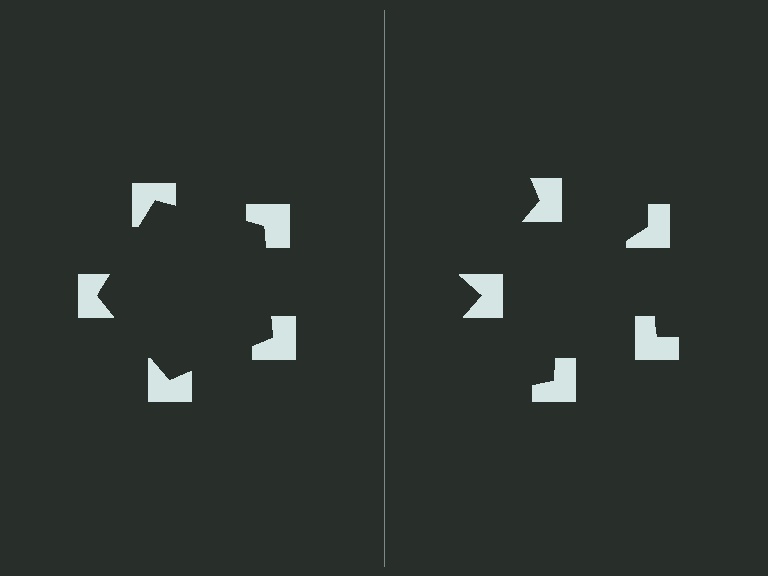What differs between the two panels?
The notched squares are positioned identically on both sides; only the wedge orientations differ. On the left they align to a pentagon; on the right they are misaligned.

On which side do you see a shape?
An illusory pentagon appears on the left side. On the right side the wedge cuts are rotated, so no coherent shape forms.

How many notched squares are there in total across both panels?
10 — 5 on each side.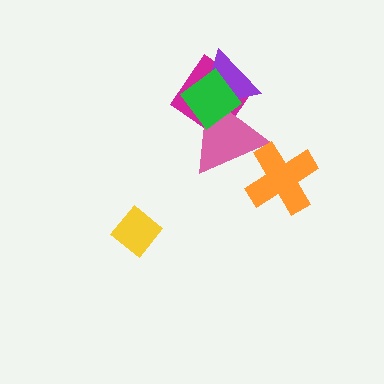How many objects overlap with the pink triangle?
4 objects overlap with the pink triangle.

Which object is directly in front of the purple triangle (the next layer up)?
The pink triangle is directly in front of the purple triangle.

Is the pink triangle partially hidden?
Yes, it is partially covered by another shape.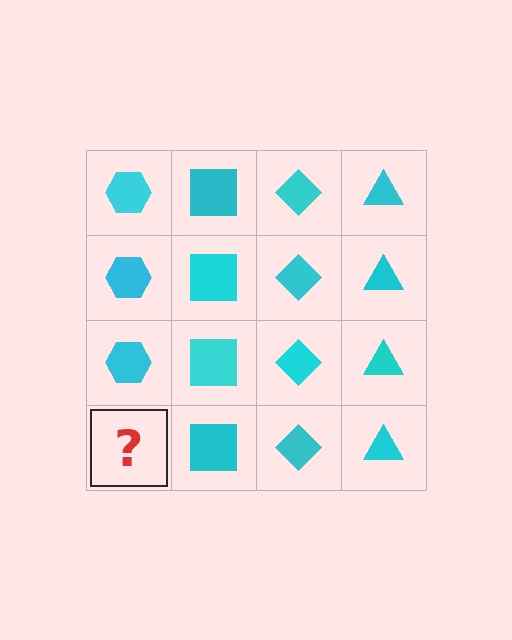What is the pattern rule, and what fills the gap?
The rule is that each column has a consistent shape. The gap should be filled with a cyan hexagon.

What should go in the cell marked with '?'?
The missing cell should contain a cyan hexagon.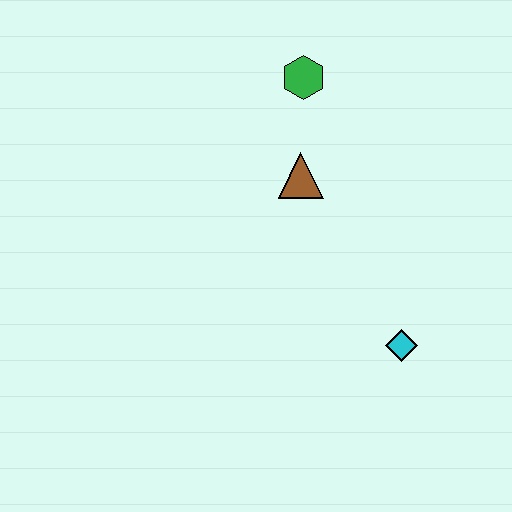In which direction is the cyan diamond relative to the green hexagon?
The cyan diamond is below the green hexagon.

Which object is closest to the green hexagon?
The brown triangle is closest to the green hexagon.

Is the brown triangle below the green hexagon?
Yes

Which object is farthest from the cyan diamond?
The green hexagon is farthest from the cyan diamond.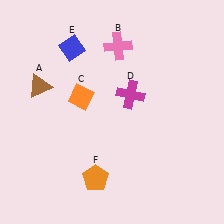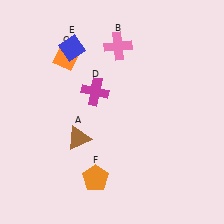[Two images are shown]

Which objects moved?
The objects that moved are: the brown triangle (A), the orange diamond (C), the magenta cross (D).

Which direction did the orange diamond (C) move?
The orange diamond (C) moved up.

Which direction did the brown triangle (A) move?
The brown triangle (A) moved down.